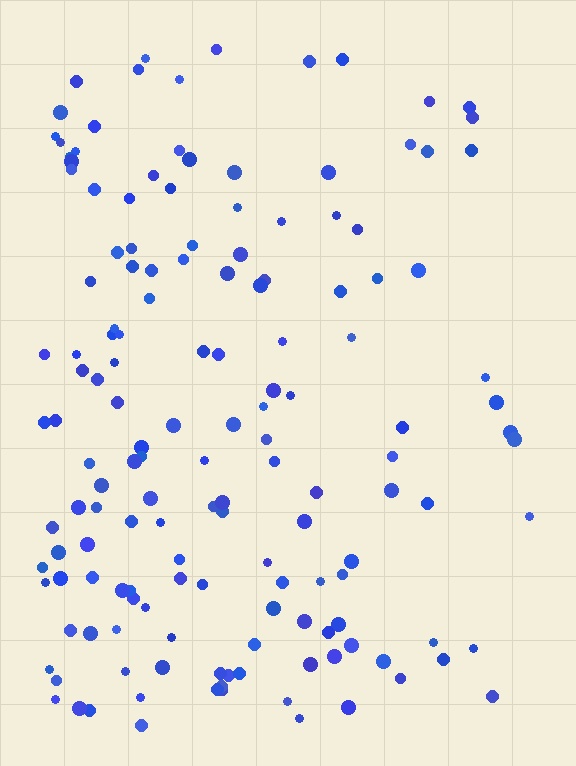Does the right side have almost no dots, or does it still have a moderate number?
Still a moderate number, just noticeably fewer than the left.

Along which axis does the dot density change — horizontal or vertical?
Horizontal.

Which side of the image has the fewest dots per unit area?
The right.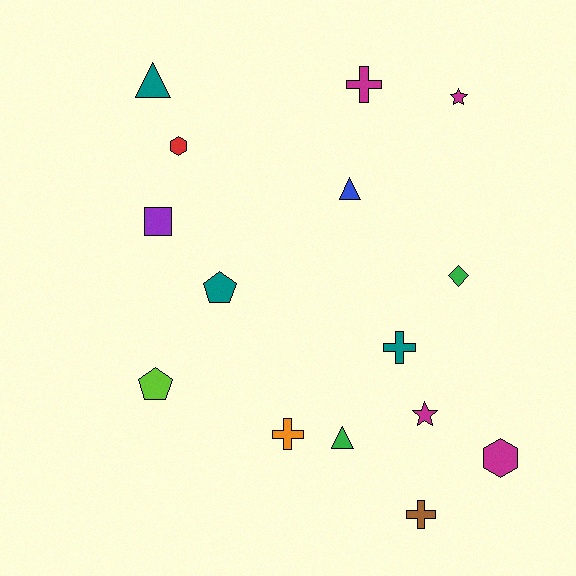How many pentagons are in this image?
There are 2 pentagons.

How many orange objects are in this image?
There is 1 orange object.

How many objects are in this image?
There are 15 objects.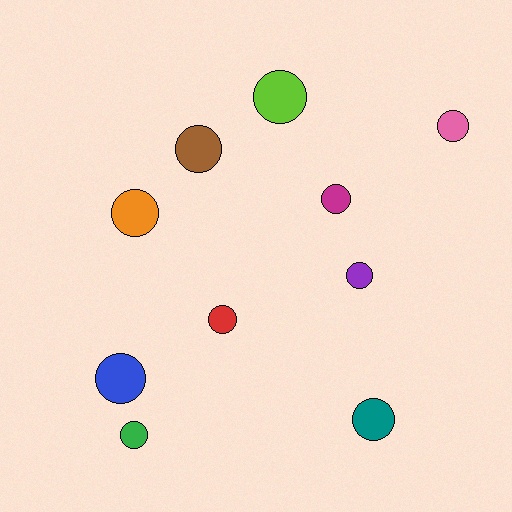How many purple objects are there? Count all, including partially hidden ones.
There is 1 purple object.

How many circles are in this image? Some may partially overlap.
There are 10 circles.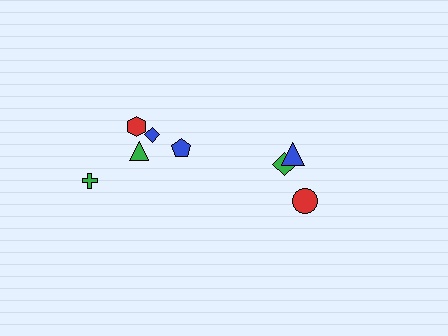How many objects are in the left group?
There are 5 objects.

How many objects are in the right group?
There are 3 objects.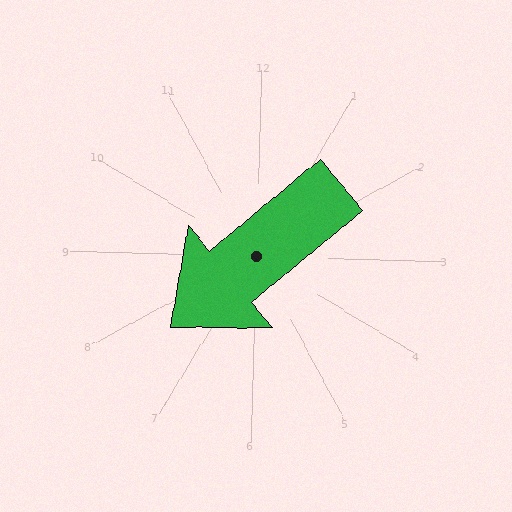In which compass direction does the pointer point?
Southwest.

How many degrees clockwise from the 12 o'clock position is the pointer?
Approximately 229 degrees.